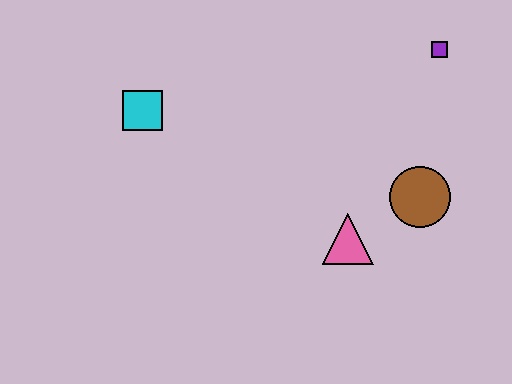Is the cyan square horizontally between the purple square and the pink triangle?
No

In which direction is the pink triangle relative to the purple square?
The pink triangle is below the purple square.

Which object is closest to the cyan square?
The pink triangle is closest to the cyan square.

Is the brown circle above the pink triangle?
Yes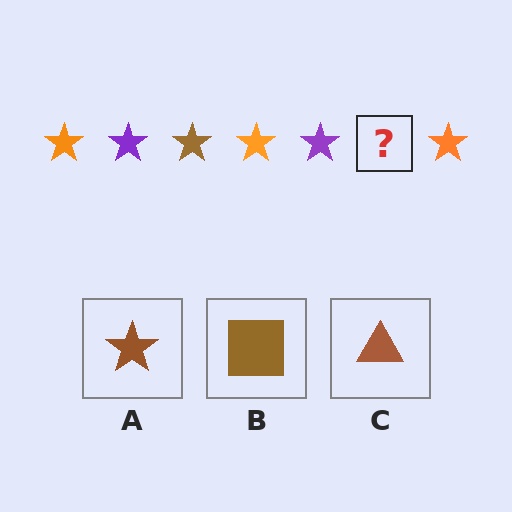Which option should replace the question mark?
Option A.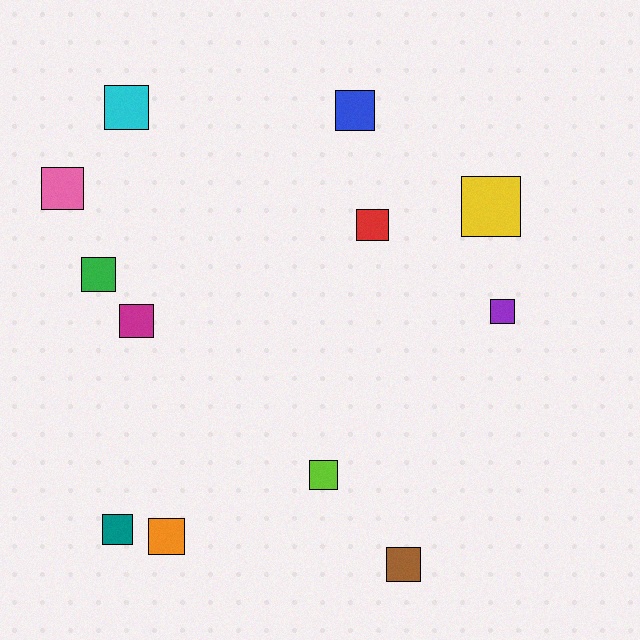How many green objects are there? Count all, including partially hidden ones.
There is 1 green object.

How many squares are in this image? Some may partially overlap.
There are 12 squares.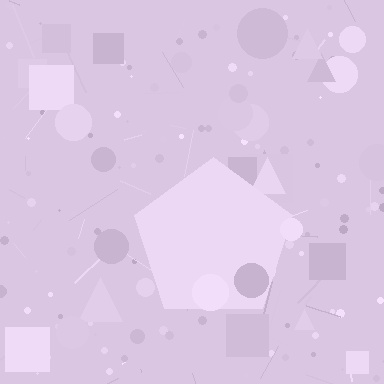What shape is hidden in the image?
A pentagon is hidden in the image.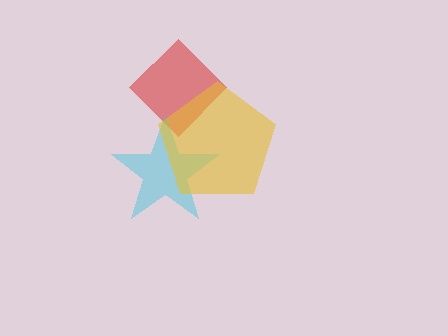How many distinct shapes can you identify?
There are 3 distinct shapes: a red diamond, a cyan star, a yellow pentagon.